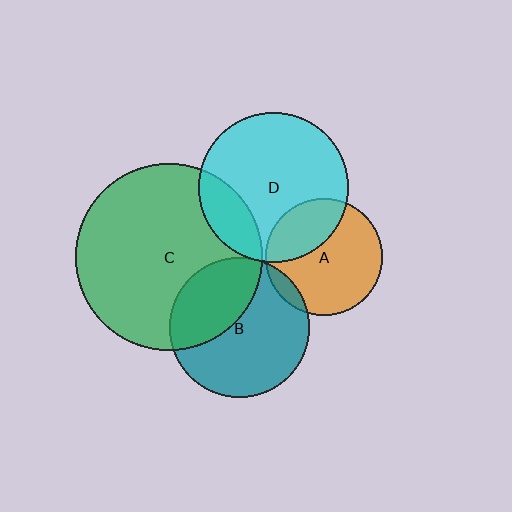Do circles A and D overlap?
Yes.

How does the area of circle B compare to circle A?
Approximately 1.4 times.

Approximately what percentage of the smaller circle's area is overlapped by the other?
Approximately 30%.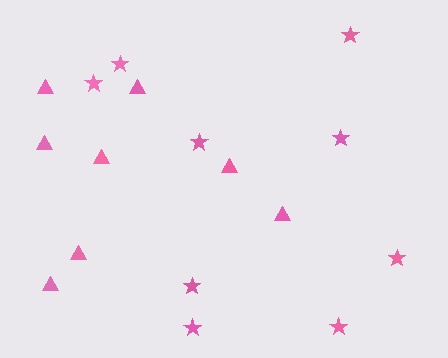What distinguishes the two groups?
There are 2 groups: one group of triangles (8) and one group of stars (9).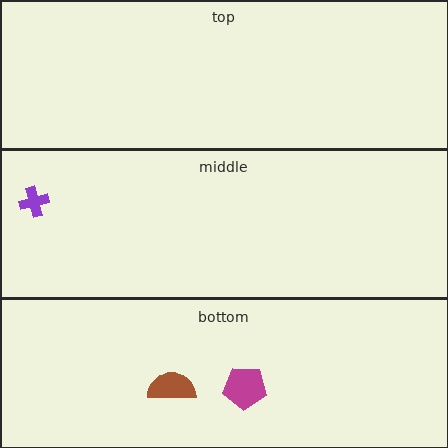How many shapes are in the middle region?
1.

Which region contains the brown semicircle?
The bottom region.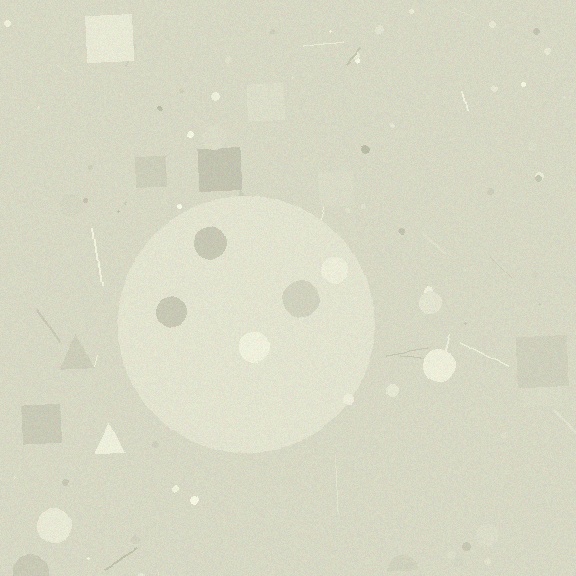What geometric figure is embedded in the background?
A circle is embedded in the background.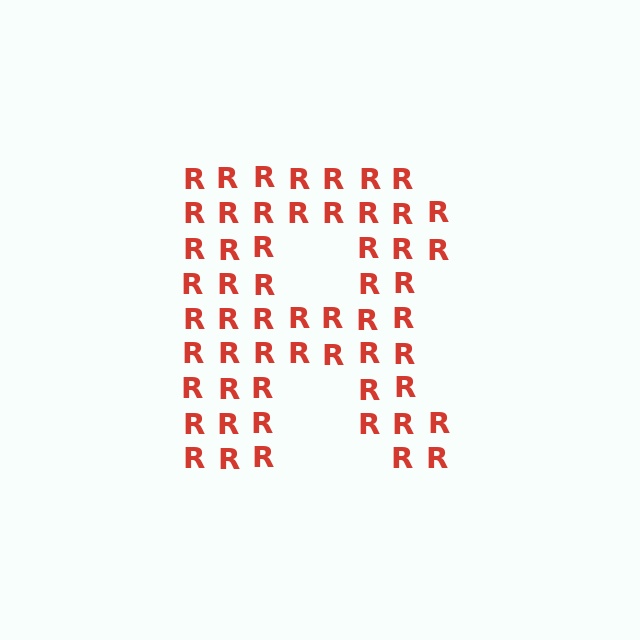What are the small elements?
The small elements are letter R's.